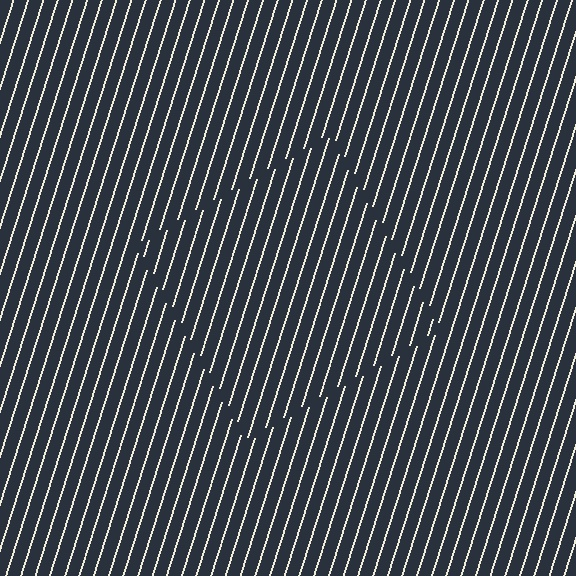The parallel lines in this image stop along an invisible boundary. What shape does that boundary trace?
An illusory square. The interior of the shape contains the same grating, shifted by half a period — the contour is defined by the phase discontinuity where line-ends from the inner and outer gratings abut.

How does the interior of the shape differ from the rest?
The interior of the shape contains the same grating, shifted by half a period — the contour is defined by the phase discontinuity where line-ends from the inner and outer gratings abut.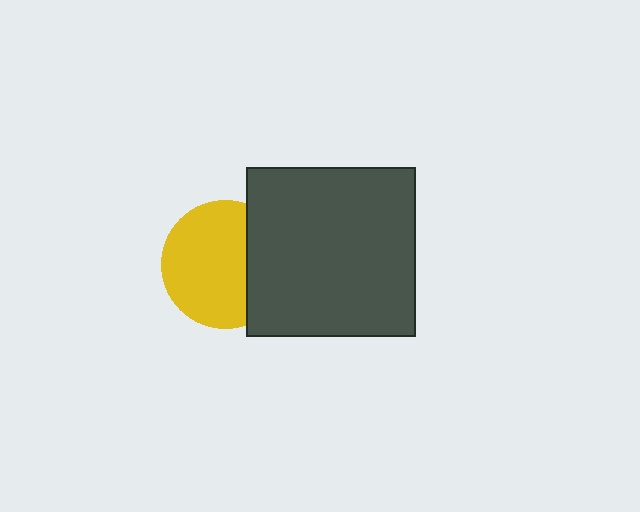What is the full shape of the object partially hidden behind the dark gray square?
The partially hidden object is a yellow circle.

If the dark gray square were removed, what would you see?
You would see the complete yellow circle.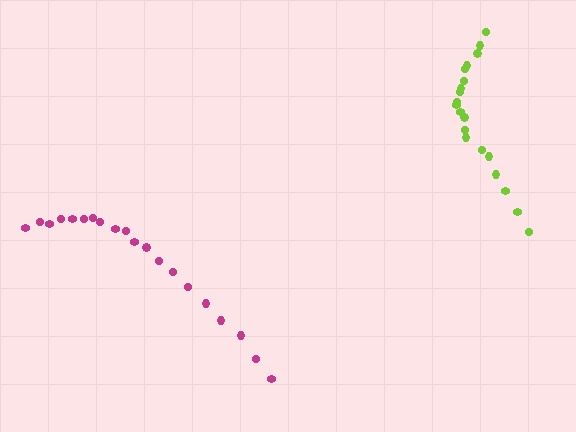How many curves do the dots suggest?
There are 2 distinct paths.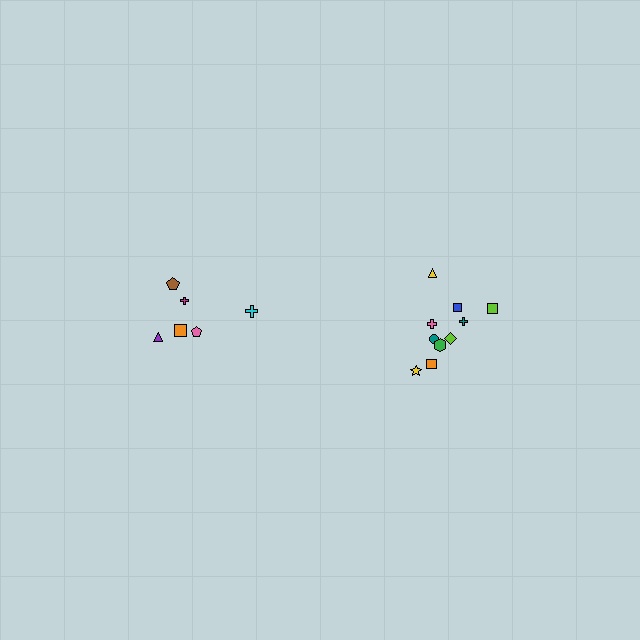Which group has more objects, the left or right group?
The right group.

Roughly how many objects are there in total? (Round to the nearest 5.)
Roughly 15 objects in total.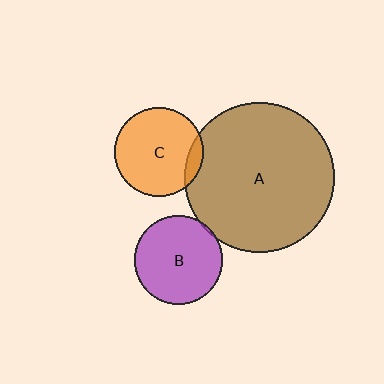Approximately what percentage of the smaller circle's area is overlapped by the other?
Approximately 10%.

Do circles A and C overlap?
Yes.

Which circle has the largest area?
Circle A (brown).